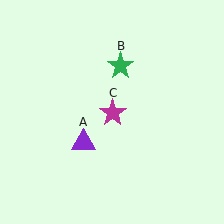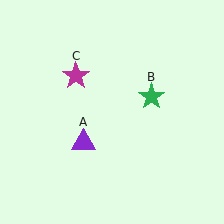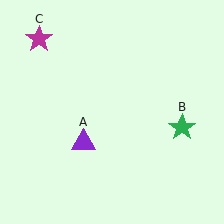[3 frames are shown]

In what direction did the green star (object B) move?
The green star (object B) moved down and to the right.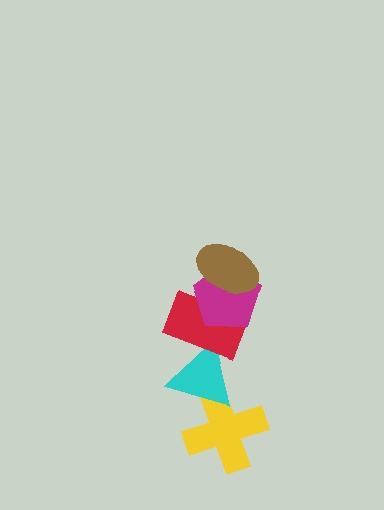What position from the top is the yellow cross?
The yellow cross is 5th from the top.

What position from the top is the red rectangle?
The red rectangle is 3rd from the top.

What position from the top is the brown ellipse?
The brown ellipse is 1st from the top.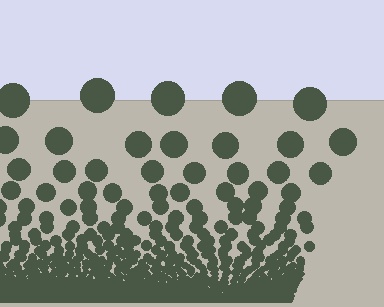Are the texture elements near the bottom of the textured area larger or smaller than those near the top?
Smaller. The gradient is inverted — elements near the bottom are smaller and denser.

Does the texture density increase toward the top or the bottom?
Density increases toward the bottom.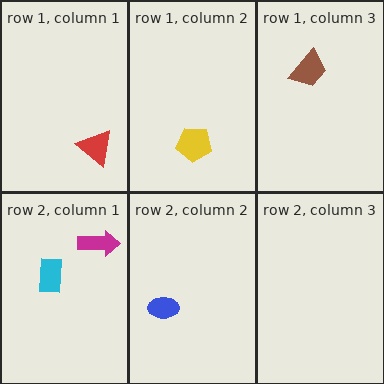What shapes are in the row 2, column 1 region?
The cyan rectangle, the magenta arrow.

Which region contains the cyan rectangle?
The row 2, column 1 region.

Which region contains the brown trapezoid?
The row 1, column 3 region.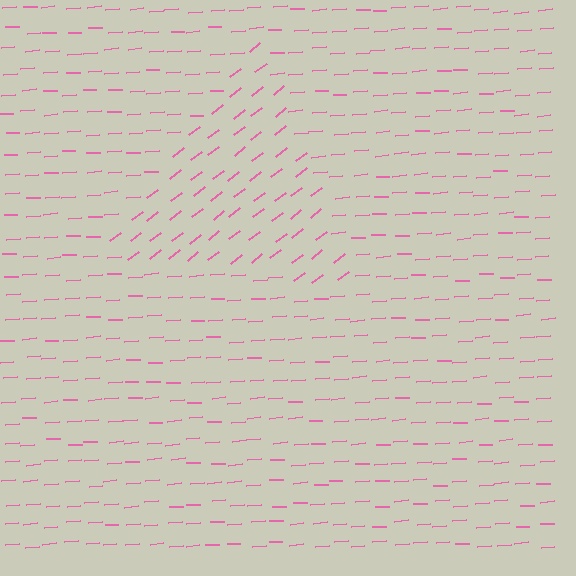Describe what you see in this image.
The image is filled with small pink line segments. A triangle region in the image has lines oriented differently from the surrounding lines, creating a visible texture boundary.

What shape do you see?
I see a triangle.